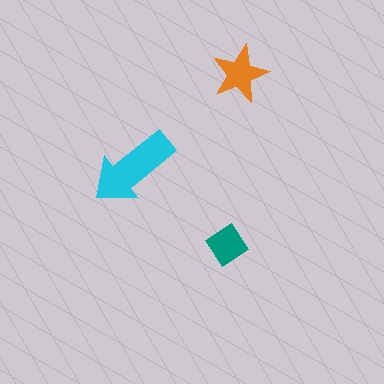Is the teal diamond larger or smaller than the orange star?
Smaller.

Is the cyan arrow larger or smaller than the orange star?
Larger.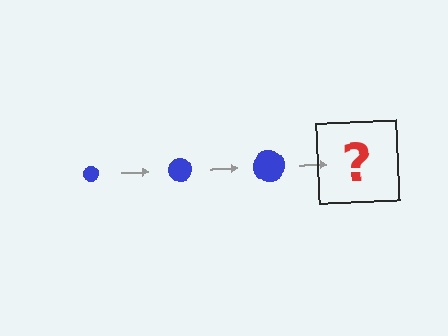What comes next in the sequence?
The next element should be a blue circle, larger than the previous one.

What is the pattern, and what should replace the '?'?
The pattern is that the circle gets progressively larger each step. The '?' should be a blue circle, larger than the previous one.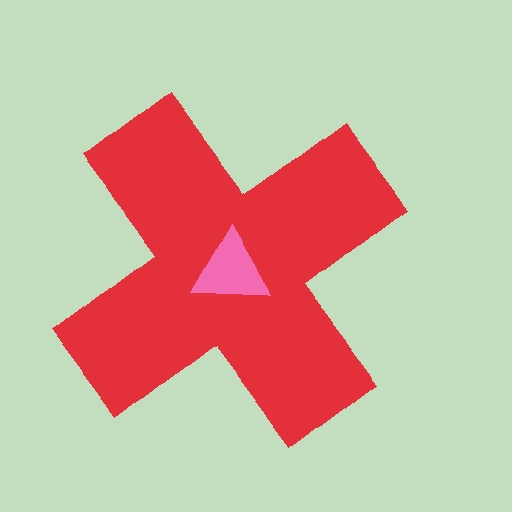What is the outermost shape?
The red cross.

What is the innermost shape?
The pink triangle.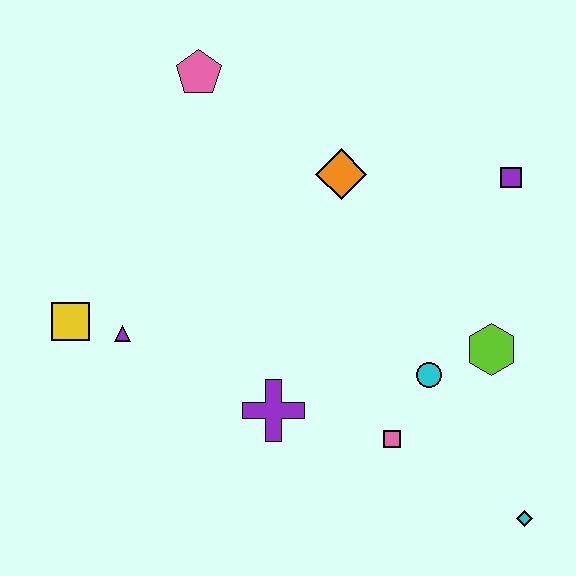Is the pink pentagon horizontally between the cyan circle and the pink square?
No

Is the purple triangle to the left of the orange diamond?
Yes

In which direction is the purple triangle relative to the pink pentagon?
The purple triangle is below the pink pentagon.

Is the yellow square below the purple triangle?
No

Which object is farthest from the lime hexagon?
The yellow square is farthest from the lime hexagon.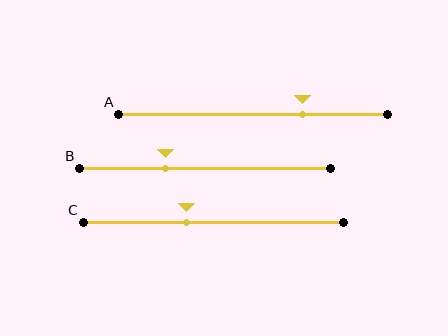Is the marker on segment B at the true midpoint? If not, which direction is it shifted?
No, the marker on segment B is shifted to the left by about 16% of the segment length.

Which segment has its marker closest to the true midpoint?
Segment C has its marker closest to the true midpoint.